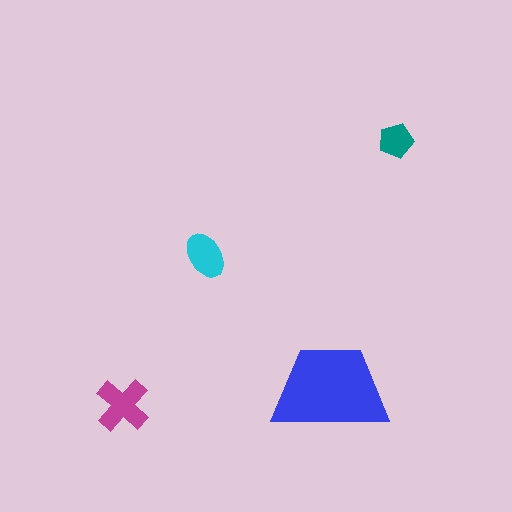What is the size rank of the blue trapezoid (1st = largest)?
1st.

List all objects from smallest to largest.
The teal pentagon, the cyan ellipse, the magenta cross, the blue trapezoid.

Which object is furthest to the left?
The magenta cross is leftmost.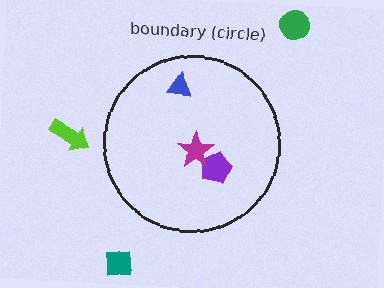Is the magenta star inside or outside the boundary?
Inside.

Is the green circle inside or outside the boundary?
Outside.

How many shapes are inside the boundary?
3 inside, 3 outside.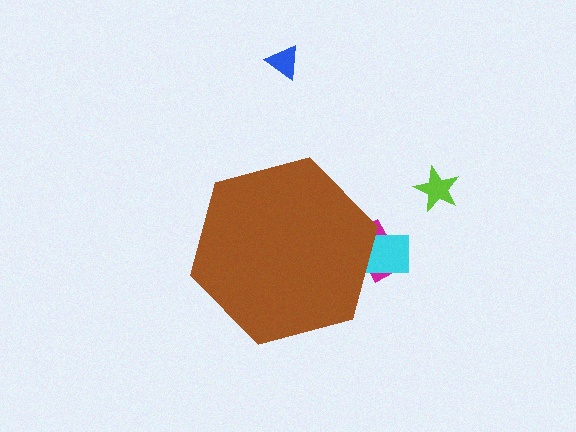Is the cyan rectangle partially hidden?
Yes, the cyan rectangle is partially hidden behind the brown hexagon.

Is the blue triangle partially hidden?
No, the blue triangle is fully visible.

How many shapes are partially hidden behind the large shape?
2 shapes are partially hidden.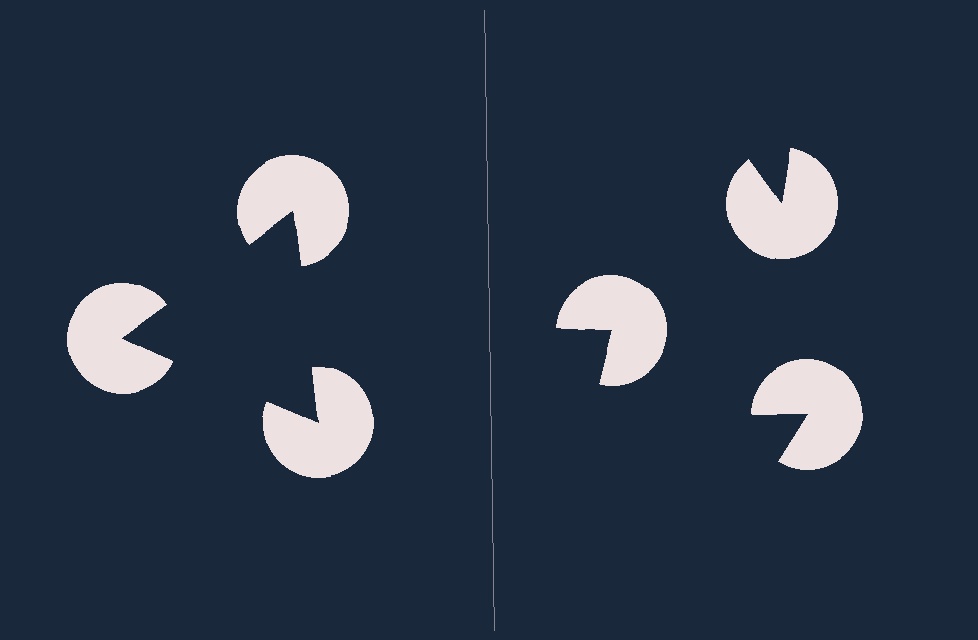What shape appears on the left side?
An illusory triangle.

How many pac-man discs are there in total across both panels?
6 — 3 on each side.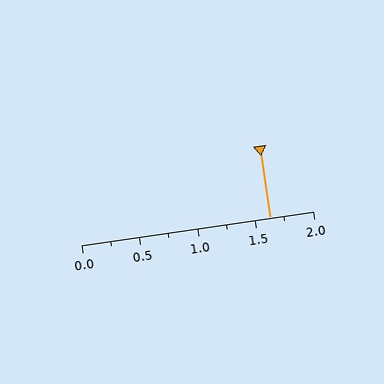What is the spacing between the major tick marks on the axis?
The major ticks are spaced 0.5 apart.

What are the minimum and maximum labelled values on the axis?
The axis runs from 0.0 to 2.0.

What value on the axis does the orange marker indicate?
The marker indicates approximately 1.62.